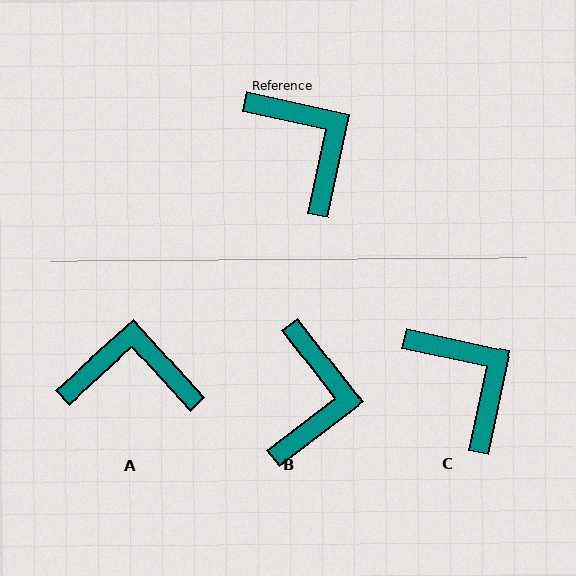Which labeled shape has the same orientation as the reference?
C.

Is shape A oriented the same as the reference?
No, it is off by about 54 degrees.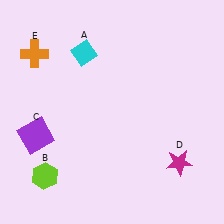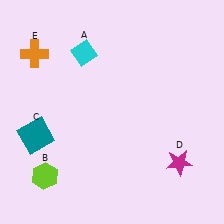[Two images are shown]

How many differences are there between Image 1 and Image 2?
There is 1 difference between the two images.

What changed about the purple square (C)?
In Image 1, C is purple. In Image 2, it changed to teal.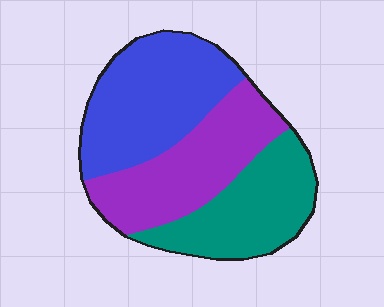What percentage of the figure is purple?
Purple takes up about one third (1/3) of the figure.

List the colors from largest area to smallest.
From largest to smallest: blue, purple, teal.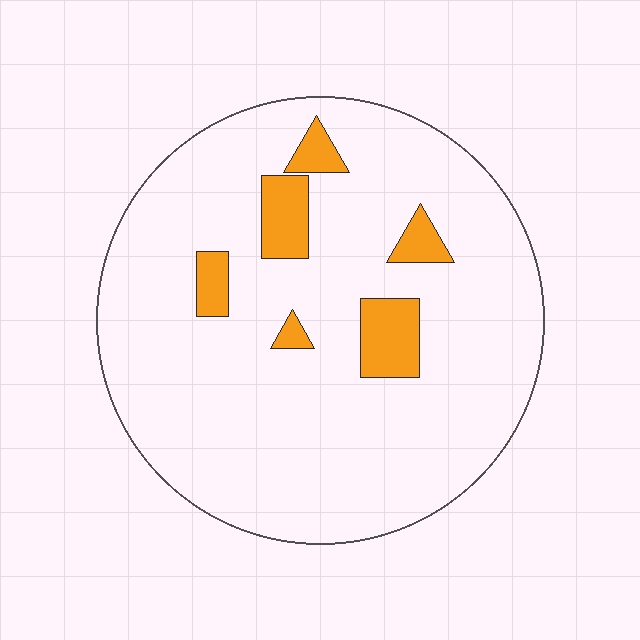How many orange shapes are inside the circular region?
6.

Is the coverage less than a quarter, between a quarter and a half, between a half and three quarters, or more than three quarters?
Less than a quarter.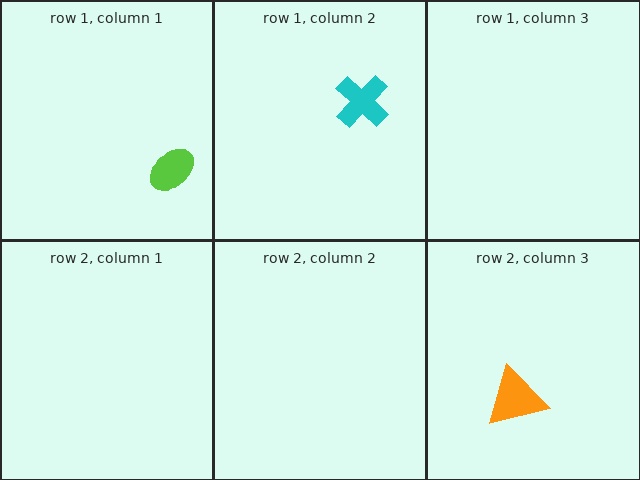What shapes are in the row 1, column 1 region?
The lime ellipse.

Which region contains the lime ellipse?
The row 1, column 1 region.